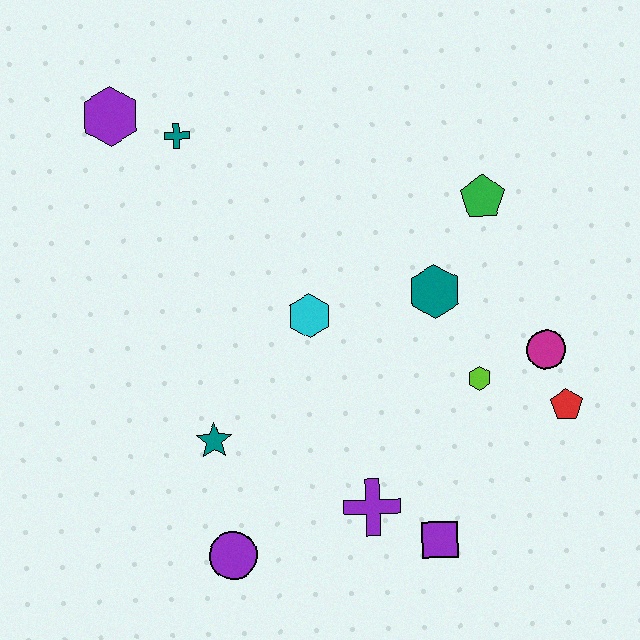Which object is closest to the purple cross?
The purple square is closest to the purple cross.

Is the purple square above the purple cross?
No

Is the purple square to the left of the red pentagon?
Yes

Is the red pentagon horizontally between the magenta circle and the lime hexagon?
No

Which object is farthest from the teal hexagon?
The purple hexagon is farthest from the teal hexagon.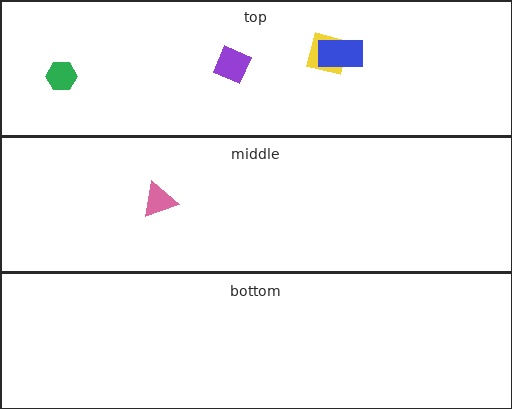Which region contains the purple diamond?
The top region.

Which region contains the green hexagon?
The top region.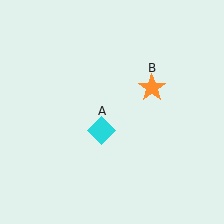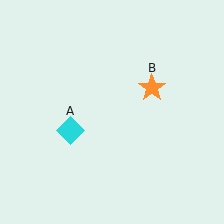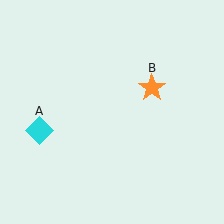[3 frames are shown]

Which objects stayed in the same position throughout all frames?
Orange star (object B) remained stationary.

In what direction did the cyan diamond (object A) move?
The cyan diamond (object A) moved left.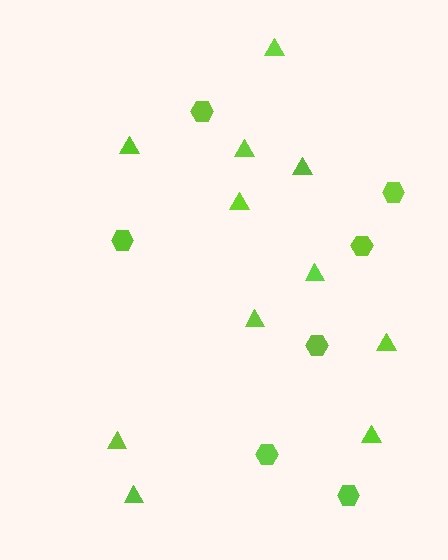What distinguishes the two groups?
There are 2 groups: one group of hexagons (7) and one group of triangles (11).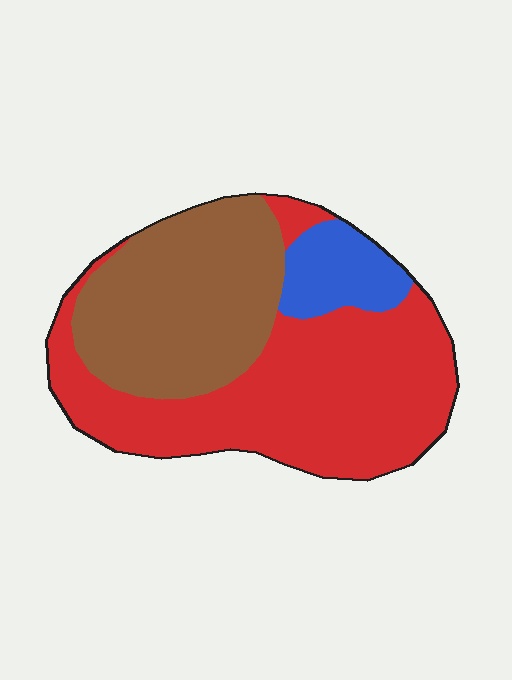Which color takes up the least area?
Blue, at roughly 10%.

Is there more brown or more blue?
Brown.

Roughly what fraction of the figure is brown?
Brown takes up between a third and a half of the figure.